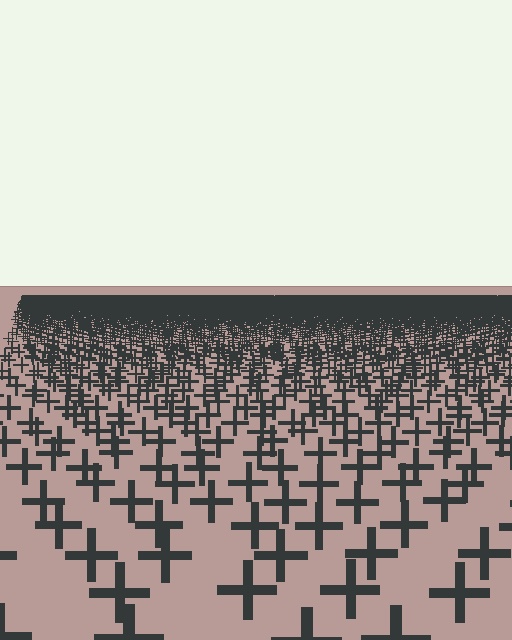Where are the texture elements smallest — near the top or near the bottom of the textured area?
Near the top.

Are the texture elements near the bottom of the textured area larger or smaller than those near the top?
Larger. Near the bottom, elements are closer to the viewer and appear at a bigger on-screen size.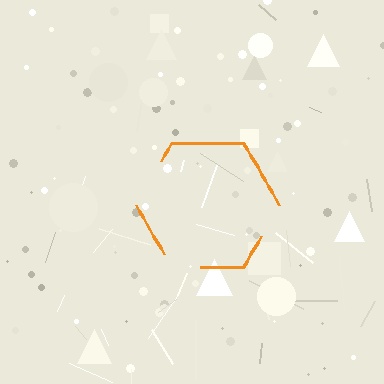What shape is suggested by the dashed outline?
The dashed outline suggests a hexagon.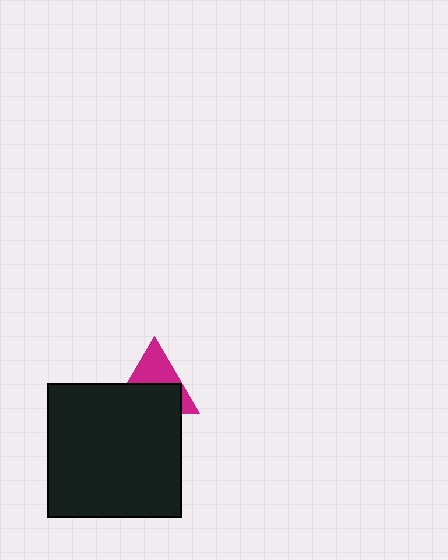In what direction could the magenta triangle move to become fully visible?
The magenta triangle could move up. That would shift it out from behind the black square entirely.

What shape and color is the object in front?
The object in front is a black square.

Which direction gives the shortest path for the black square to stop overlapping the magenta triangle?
Moving down gives the shortest separation.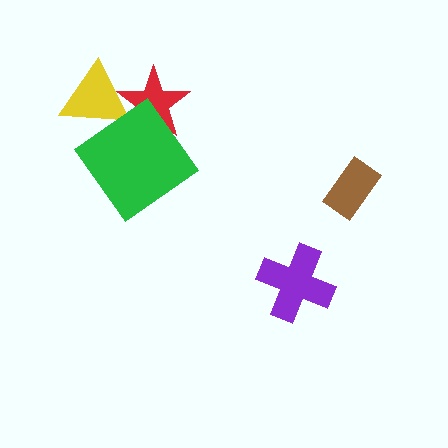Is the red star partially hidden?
Yes, it is partially covered by another shape.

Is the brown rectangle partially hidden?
No, no other shape covers it.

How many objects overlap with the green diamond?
2 objects overlap with the green diamond.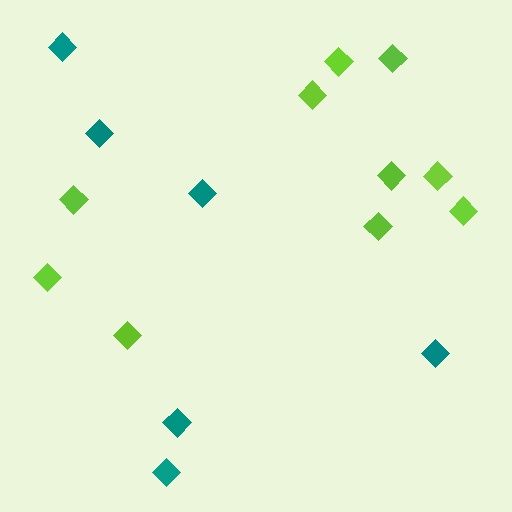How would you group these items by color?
There are 2 groups: one group of lime diamonds (10) and one group of teal diamonds (6).